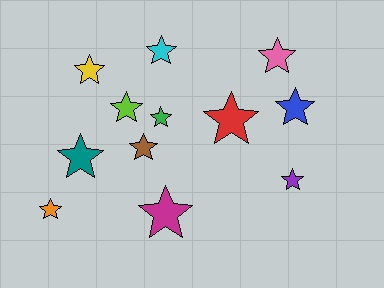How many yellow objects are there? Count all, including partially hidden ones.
There is 1 yellow object.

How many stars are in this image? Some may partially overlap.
There are 12 stars.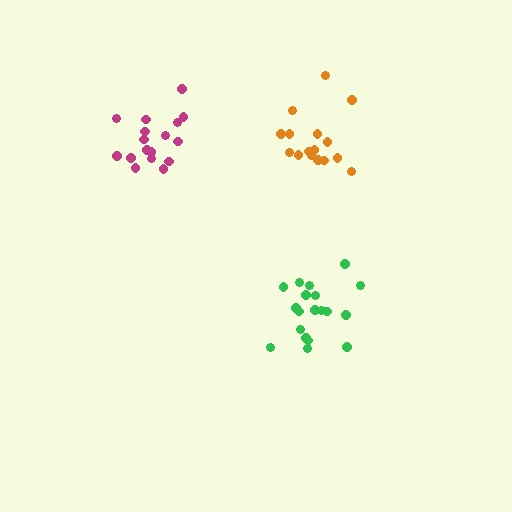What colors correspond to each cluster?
The clusters are colored: green, orange, magenta.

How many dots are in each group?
Group 1: 19 dots, Group 2: 16 dots, Group 3: 17 dots (52 total).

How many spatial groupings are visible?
There are 3 spatial groupings.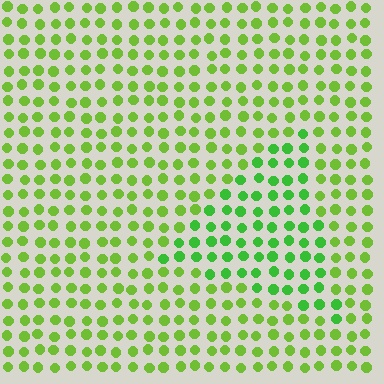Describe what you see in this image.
The image is filled with small lime elements in a uniform arrangement. A triangle-shaped region is visible where the elements are tinted to a slightly different hue, forming a subtle color boundary.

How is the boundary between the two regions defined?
The boundary is defined purely by a slight shift in hue (about 25 degrees). Spacing, size, and orientation are identical on both sides.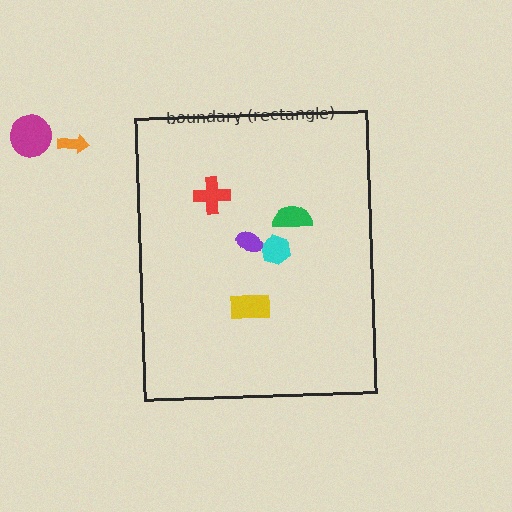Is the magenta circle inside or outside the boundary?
Outside.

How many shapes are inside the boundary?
5 inside, 2 outside.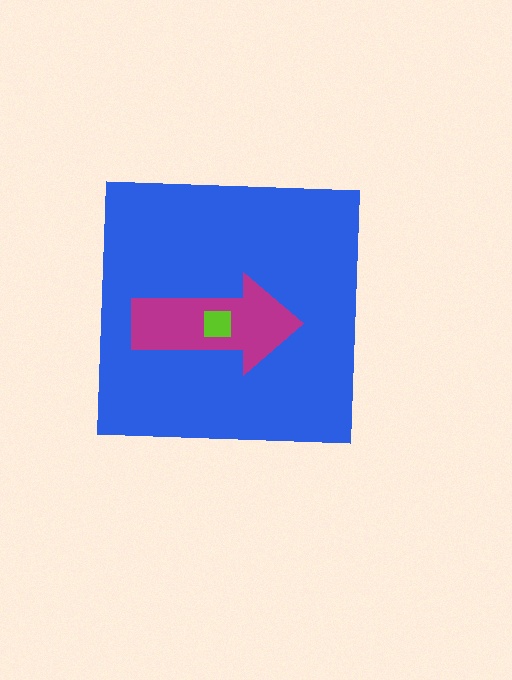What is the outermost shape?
The blue square.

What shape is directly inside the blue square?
The magenta arrow.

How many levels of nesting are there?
3.